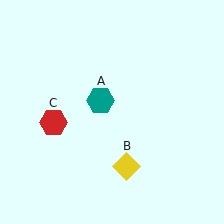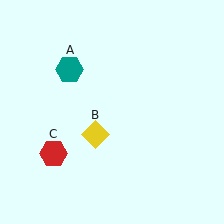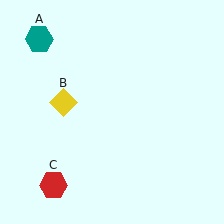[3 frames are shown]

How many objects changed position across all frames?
3 objects changed position: teal hexagon (object A), yellow diamond (object B), red hexagon (object C).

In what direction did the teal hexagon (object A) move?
The teal hexagon (object A) moved up and to the left.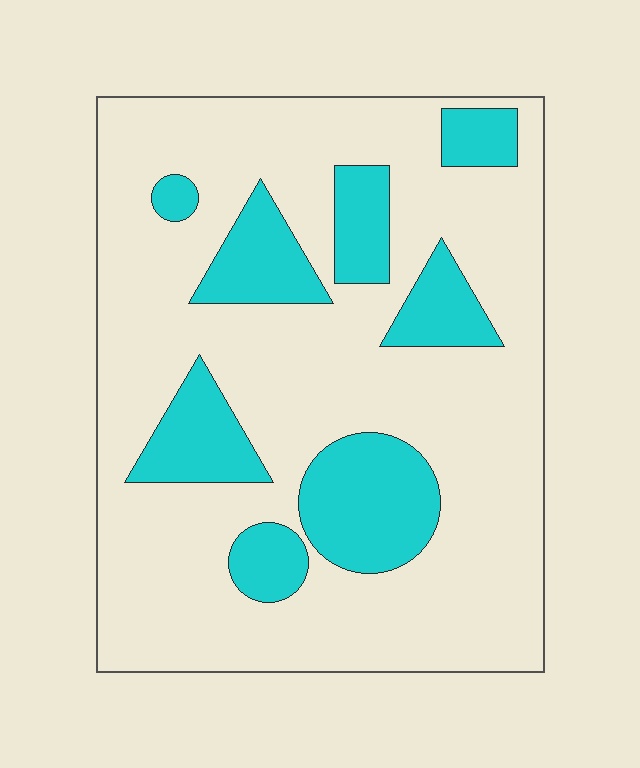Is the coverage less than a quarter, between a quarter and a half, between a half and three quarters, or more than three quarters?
Less than a quarter.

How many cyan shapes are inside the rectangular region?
8.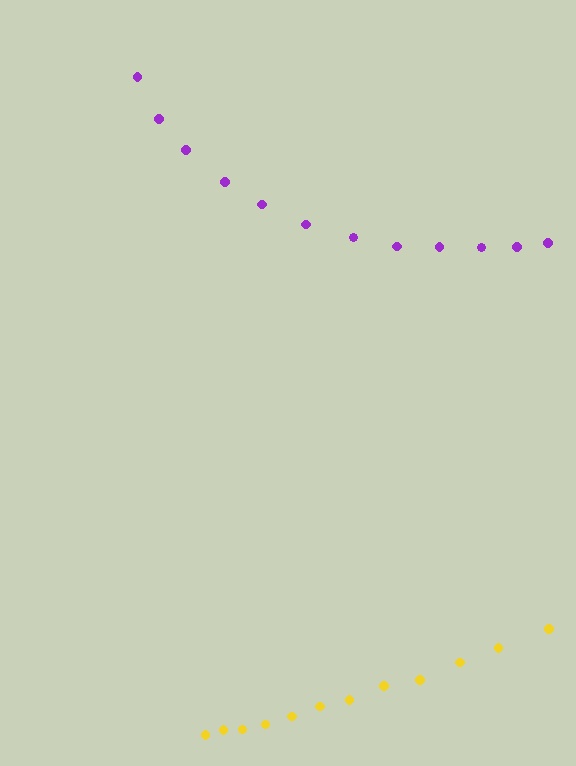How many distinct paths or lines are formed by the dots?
There are 2 distinct paths.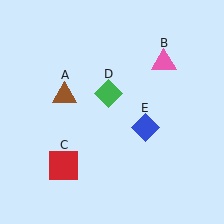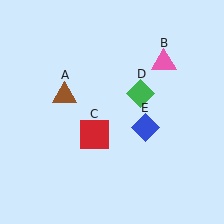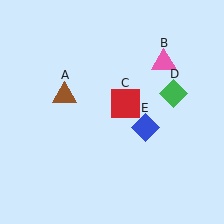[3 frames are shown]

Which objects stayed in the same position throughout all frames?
Brown triangle (object A) and pink triangle (object B) and blue diamond (object E) remained stationary.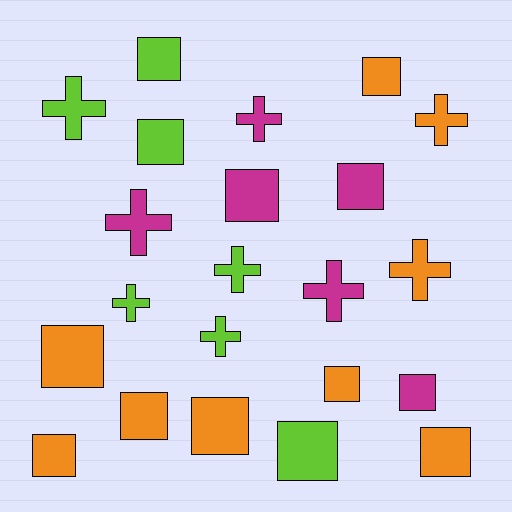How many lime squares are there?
There are 3 lime squares.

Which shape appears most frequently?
Square, with 13 objects.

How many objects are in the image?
There are 22 objects.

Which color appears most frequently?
Orange, with 9 objects.